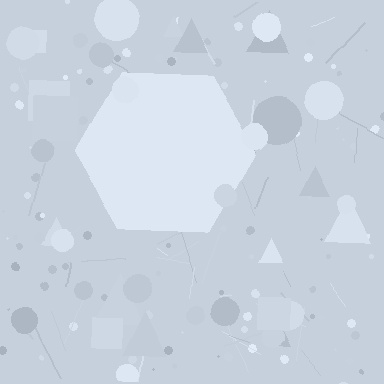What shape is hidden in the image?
A hexagon is hidden in the image.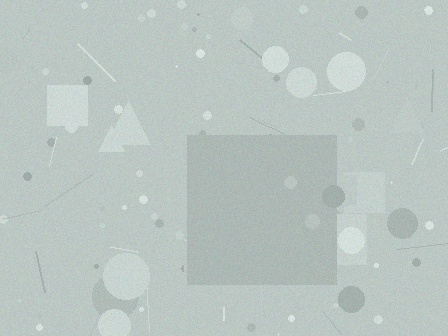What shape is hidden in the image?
A square is hidden in the image.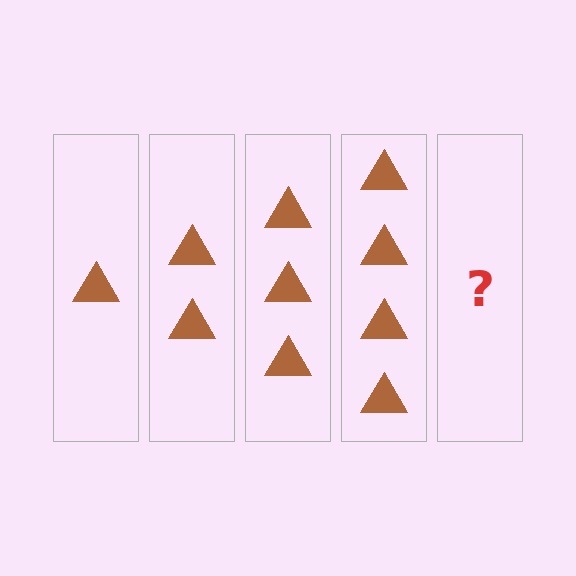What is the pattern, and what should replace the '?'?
The pattern is that each step adds one more triangle. The '?' should be 5 triangles.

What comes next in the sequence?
The next element should be 5 triangles.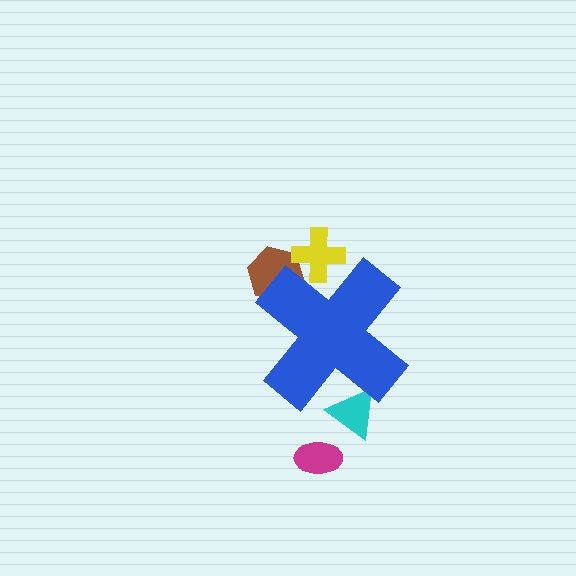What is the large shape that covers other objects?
A blue cross.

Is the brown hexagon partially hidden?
Yes, the brown hexagon is partially hidden behind the blue cross.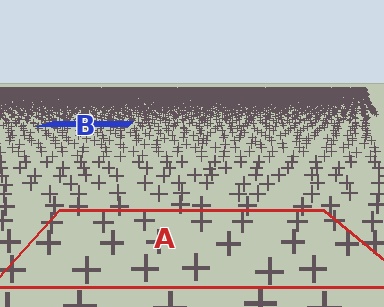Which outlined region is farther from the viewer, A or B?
Region B is farther from the viewer — the texture elements inside it appear smaller and more densely packed.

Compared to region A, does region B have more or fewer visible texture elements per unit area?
Region B has more texture elements per unit area — they are packed more densely because it is farther away.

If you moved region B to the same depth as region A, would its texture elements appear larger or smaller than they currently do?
They would appear larger. At a closer depth, the same texture elements are projected at a bigger on-screen size.